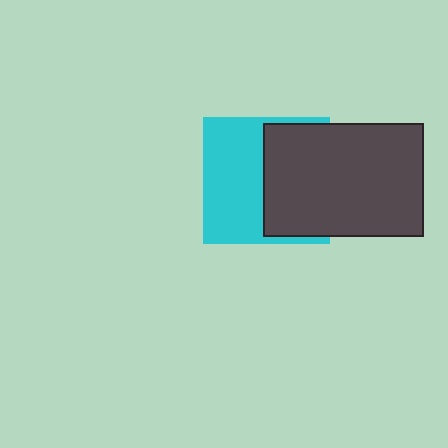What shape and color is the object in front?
The object in front is a dark gray rectangle.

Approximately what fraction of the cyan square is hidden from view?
Roughly 47% of the cyan square is hidden behind the dark gray rectangle.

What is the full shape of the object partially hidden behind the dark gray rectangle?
The partially hidden object is a cyan square.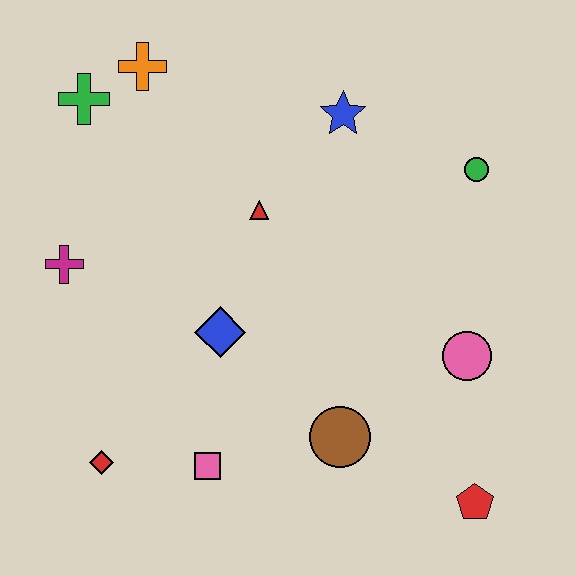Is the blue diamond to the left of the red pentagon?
Yes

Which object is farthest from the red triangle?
The red pentagon is farthest from the red triangle.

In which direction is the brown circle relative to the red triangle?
The brown circle is below the red triangle.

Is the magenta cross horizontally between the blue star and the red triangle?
No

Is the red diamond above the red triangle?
No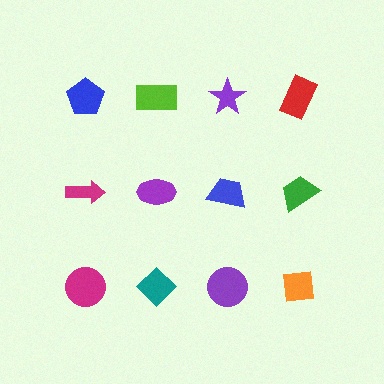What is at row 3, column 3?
A purple circle.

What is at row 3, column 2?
A teal diamond.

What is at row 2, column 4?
A green trapezoid.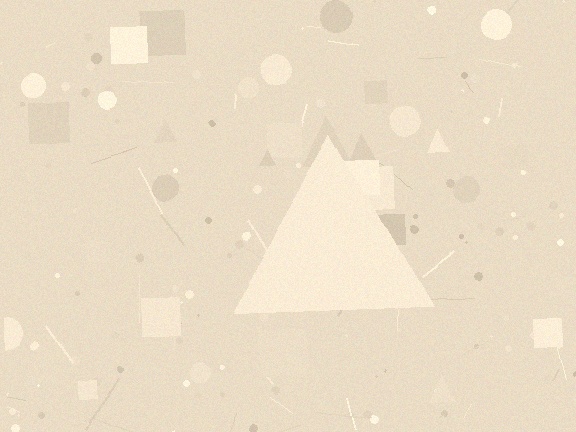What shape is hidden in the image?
A triangle is hidden in the image.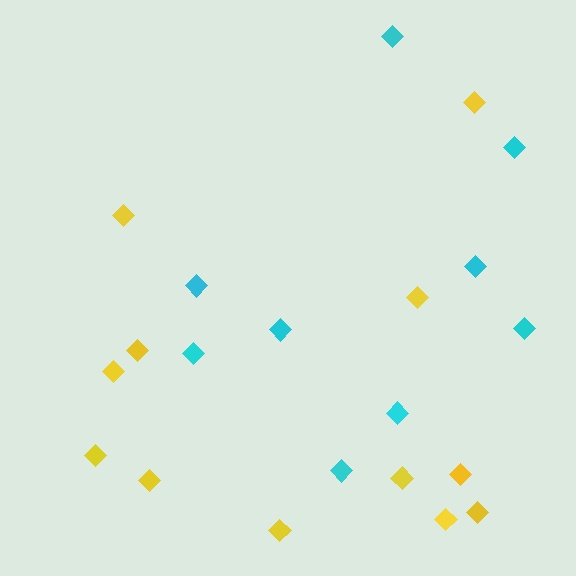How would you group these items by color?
There are 2 groups: one group of yellow diamonds (12) and one group of cyan diamonds (9).